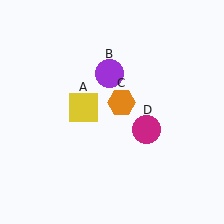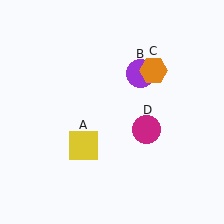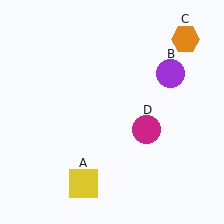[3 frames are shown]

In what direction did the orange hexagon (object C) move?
The orange hexagon (object C) moved up and to the right.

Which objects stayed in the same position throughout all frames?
Magenta circle (object D) remained stationary.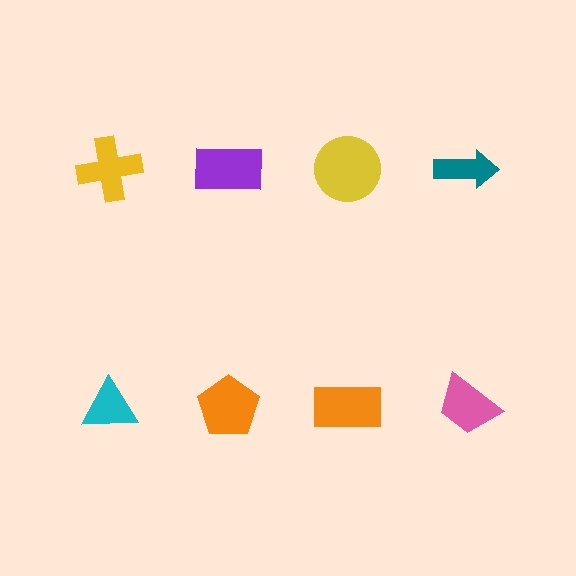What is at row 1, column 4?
A teal arrow.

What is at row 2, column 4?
A pink trapezoid.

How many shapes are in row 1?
4 shapes.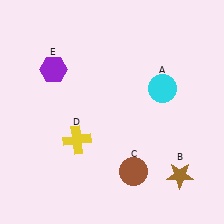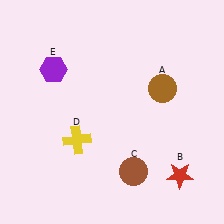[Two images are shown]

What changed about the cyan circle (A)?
In Image 1, A is cyan. In Image 2, it changed to brown.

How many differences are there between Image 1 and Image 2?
There are 2 differences between the two images.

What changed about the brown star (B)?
In Image 1, B is brown. In Image 2, it changed to red.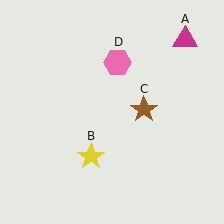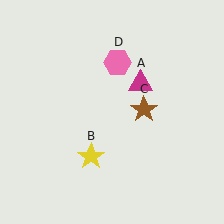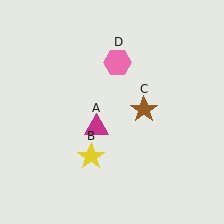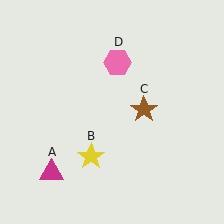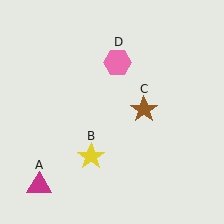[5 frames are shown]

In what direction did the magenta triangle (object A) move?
The magenta triangle (object A) moved down and to the left.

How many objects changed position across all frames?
1 object changed position: magenta triangle (object A).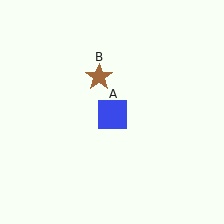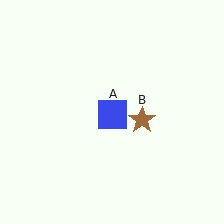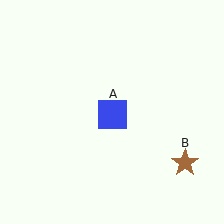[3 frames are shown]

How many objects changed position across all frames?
1 object changed position: brown star (object B).